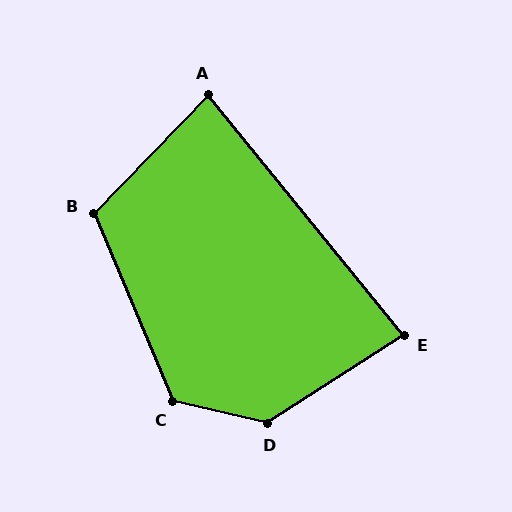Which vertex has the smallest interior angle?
A, at approximately 83 degrees.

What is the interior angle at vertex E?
Approximately 84 degrees (acute).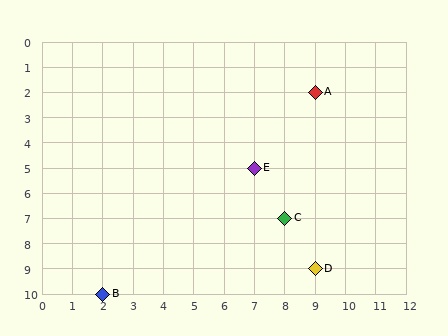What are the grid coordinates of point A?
Point A is at grid coordinates (9, 2).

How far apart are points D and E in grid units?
Points D and E are 2 columns and 4 rows apart (about 4.5 grid units diagonally).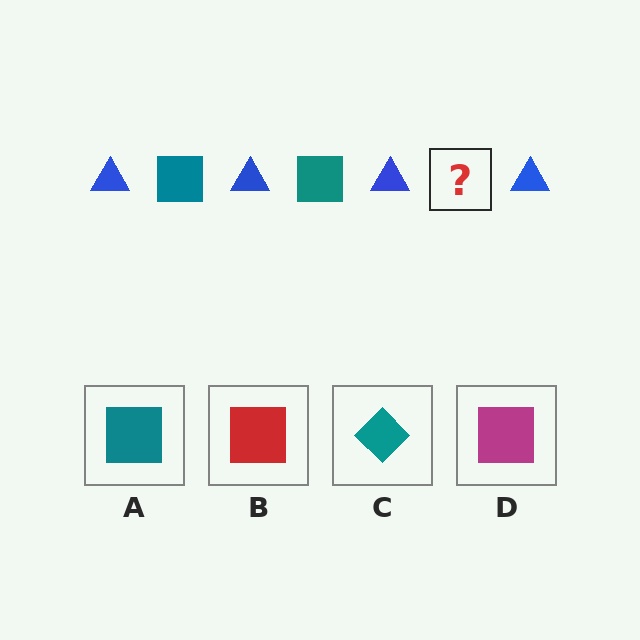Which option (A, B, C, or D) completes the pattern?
A.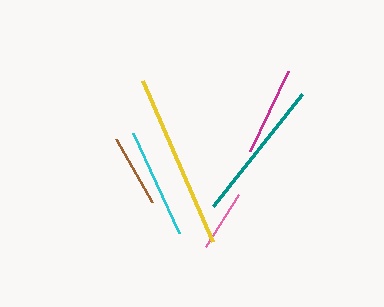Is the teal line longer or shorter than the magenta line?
The teal line is longer than the magenta line.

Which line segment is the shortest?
The pink line is the shortest at approximately 61 pixels.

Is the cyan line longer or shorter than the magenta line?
The cyan line is longer than the magenta line.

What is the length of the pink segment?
The pink segment is approximately 61 pixels long.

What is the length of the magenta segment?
The magenta segment is approximately 88 pixels long.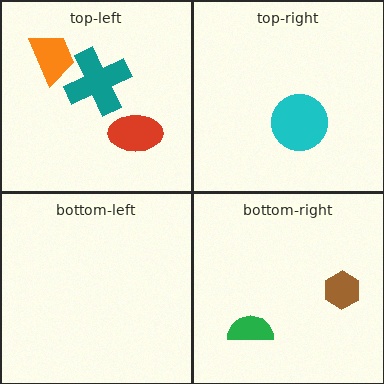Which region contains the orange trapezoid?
The top-left region.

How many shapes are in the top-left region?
3.